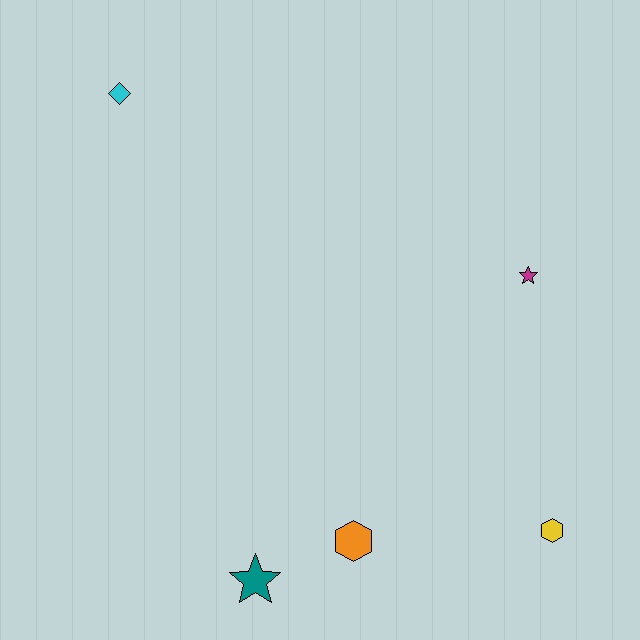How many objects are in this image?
There are 5 objects.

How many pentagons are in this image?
There are no pentagons.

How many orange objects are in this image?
There is 1 orange object.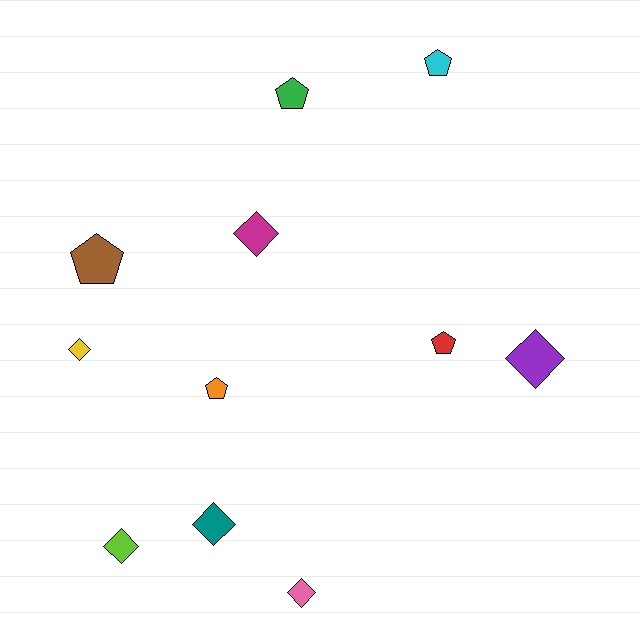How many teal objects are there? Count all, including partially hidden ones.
There is 1 teal object.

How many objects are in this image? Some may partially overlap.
There are 11 objects.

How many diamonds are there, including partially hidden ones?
There are 6 diamonds.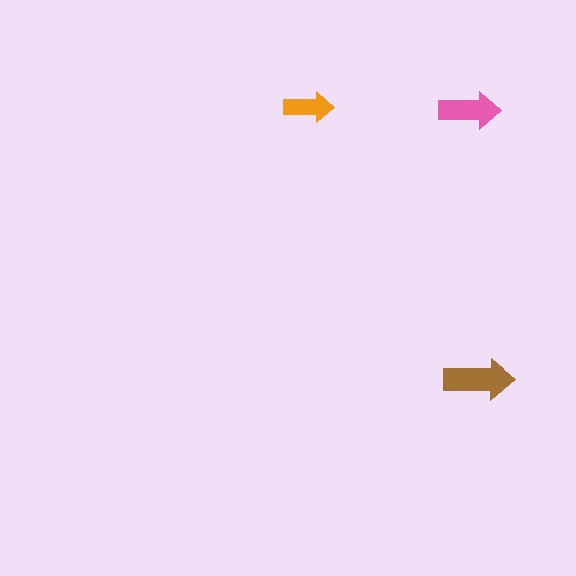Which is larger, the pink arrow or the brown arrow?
The brown one.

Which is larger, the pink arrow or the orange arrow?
The pink one.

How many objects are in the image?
There are 3 objects in the image.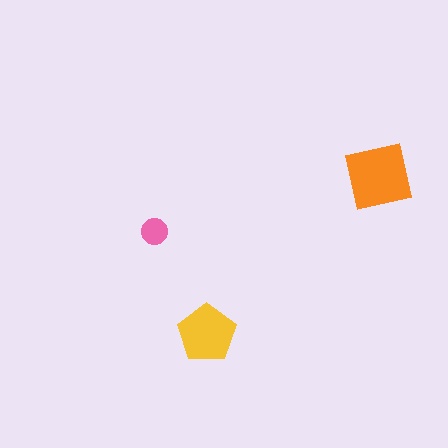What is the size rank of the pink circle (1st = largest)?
3rd.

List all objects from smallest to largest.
The pink circle, the yellow pentagon, the orange square.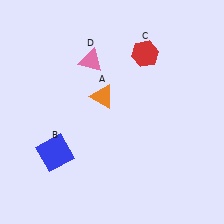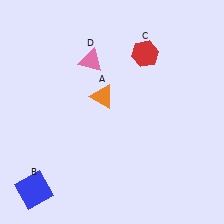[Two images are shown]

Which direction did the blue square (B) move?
The blue square (B) moved down.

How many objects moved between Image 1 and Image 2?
1 object moved between the two images.